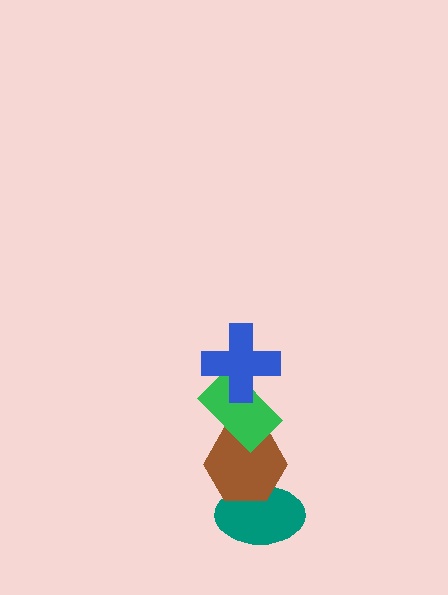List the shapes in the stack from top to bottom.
From top to bottom: the blue cross, the green rectangle, the brown hexagon, the teal ellipse.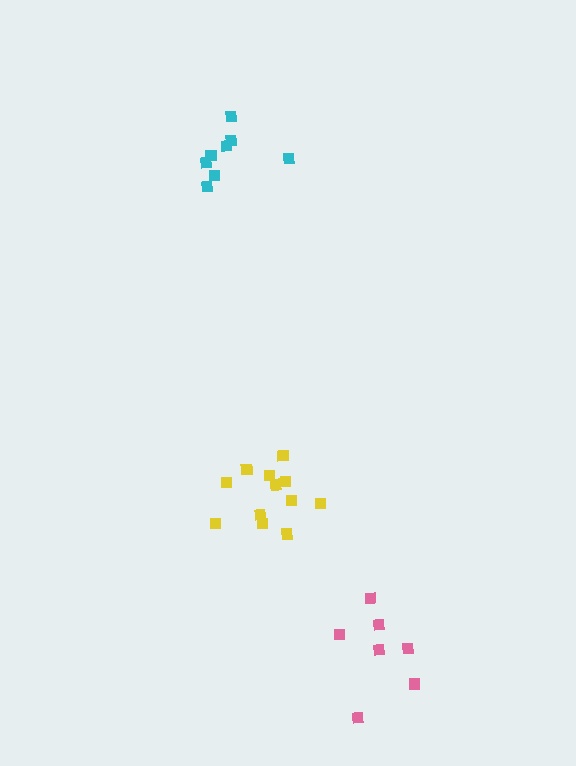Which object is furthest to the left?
The cyan cluster is leftmost.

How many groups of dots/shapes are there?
There are 3 groups.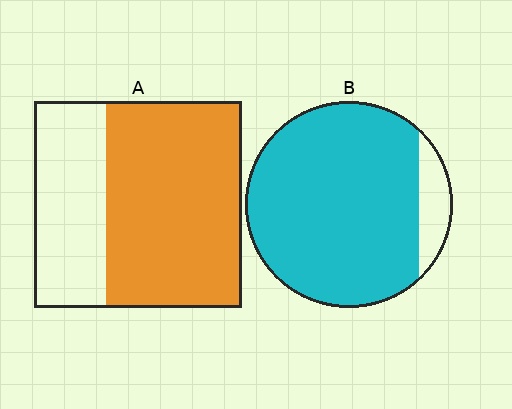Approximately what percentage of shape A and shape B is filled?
A is approximately 65% and B is approximately 90%.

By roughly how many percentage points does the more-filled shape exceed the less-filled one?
By roughly 25 percentage points (B over A).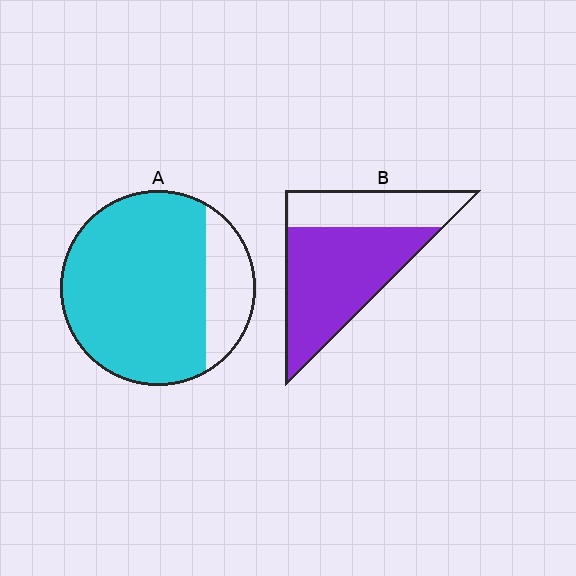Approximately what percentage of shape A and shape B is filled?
A is approximately 80% and B is approximately 65%.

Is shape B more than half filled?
Yes.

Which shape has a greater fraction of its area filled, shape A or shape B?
Shape A.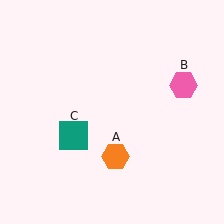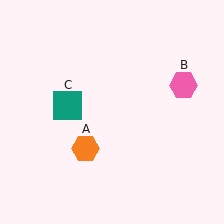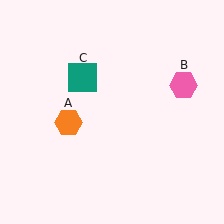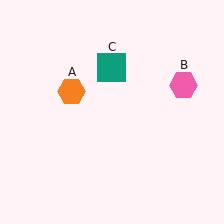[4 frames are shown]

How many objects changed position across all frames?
2 objects changed position: orange hexagon (object A), teal square (object C).